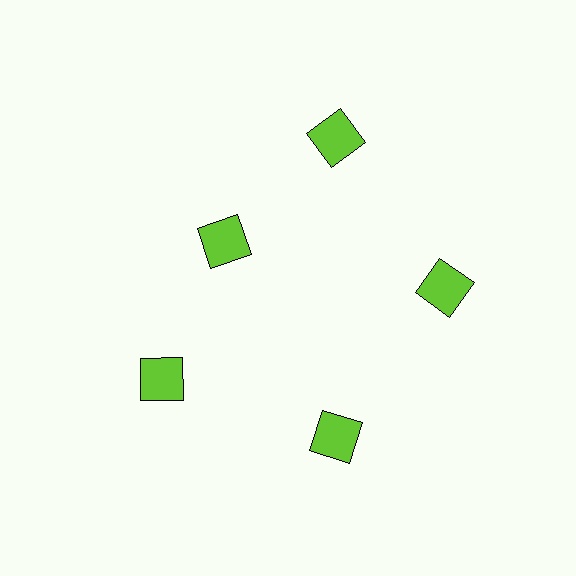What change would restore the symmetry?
The symmetry would be restored by moving it outward, back onto the ring so that all 5 squares sit at equal angles and equal distance from the center.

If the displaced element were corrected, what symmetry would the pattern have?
It would have 5-fold rotational symmetry — the pattern would map onto itself every 72 degrees.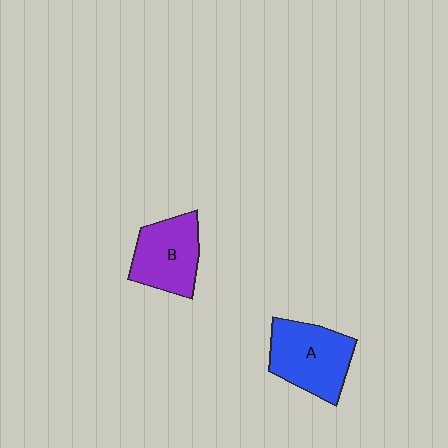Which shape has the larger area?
Shape A (blue).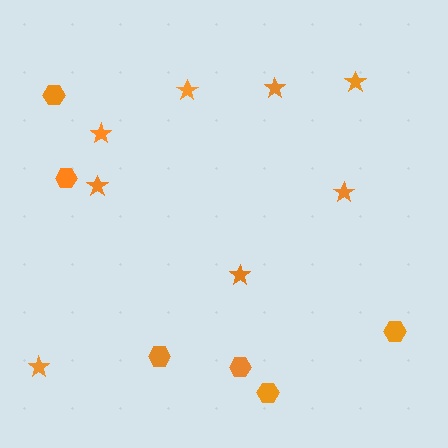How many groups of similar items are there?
There are 2 groups: one group of stars (8) and one group of hexagons (6).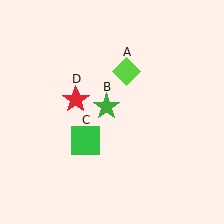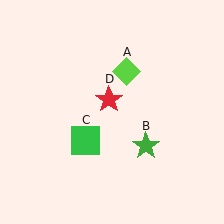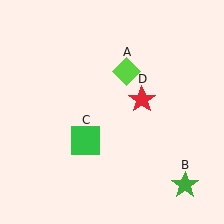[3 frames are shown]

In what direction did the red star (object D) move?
The red star (object D) moved right.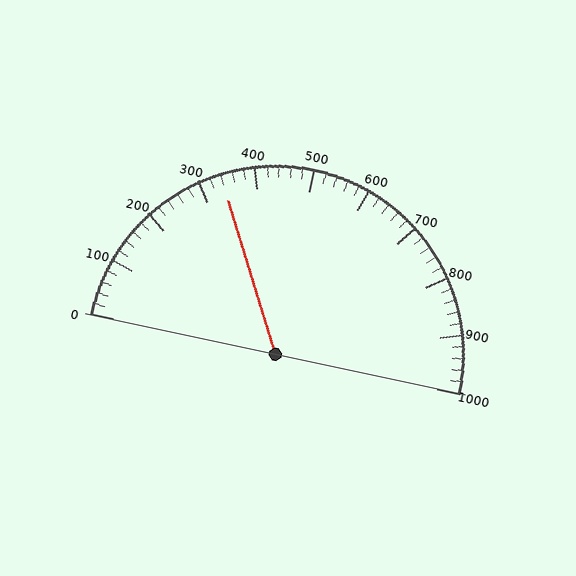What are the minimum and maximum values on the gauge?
The gauge ranges from 0 to 1000.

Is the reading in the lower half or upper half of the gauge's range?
The reading is in the lower half of the range (0 to 1000).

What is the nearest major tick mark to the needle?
The nearest major tick mark is 300.